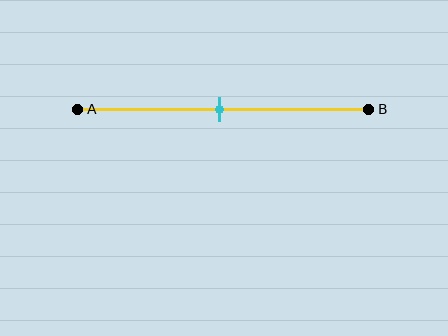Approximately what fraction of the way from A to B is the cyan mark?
The cyan mark is approximately 50% of the way from A to B.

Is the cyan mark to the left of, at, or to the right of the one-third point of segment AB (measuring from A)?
The cyan mark is to the right of the one-third point of segment AB.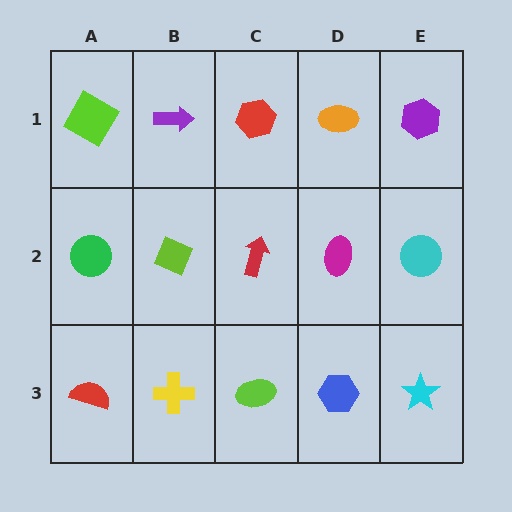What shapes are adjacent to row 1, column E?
A cyan circle (row 2, column E), an orange ellipse (row 1, column D).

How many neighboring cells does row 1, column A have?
2.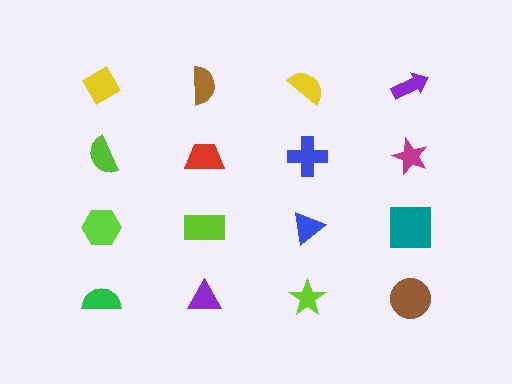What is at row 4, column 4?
A brown circle.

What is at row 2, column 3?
A blue cross.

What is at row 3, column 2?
A lime rectangle.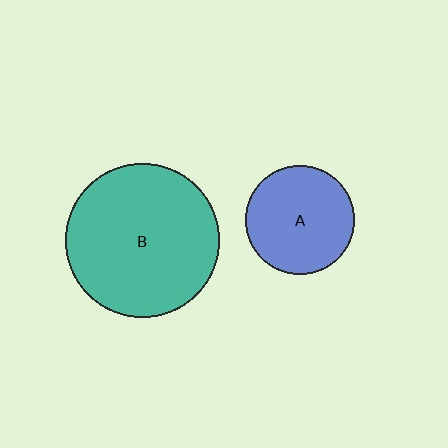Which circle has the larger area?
Circle B (teal).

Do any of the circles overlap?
No, none of the circles overlap.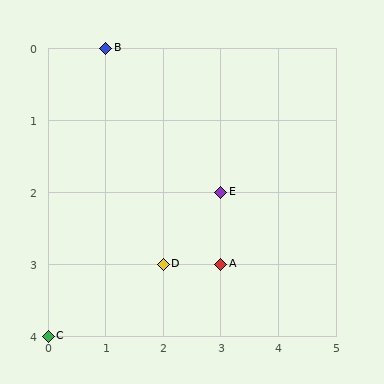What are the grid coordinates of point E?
Point E is at grid coordinates (3, 2).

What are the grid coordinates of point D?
Point D is at grid coordinates (2, 3).